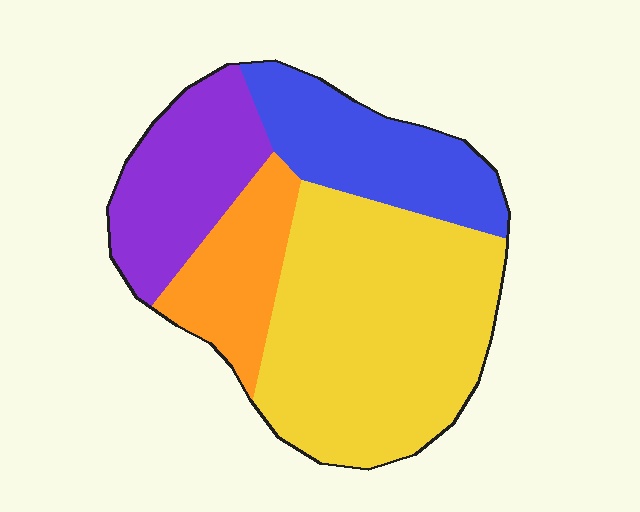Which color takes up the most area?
Yellow, at roughly 45%.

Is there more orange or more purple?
Purple.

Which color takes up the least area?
Orange, at roughly 15%.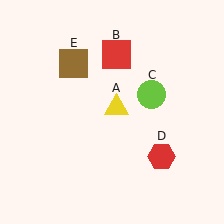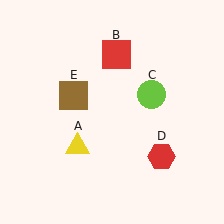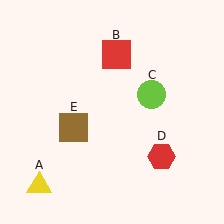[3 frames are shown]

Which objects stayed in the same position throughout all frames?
Red square (object B) and lime circle (object C) and red hexagon (object D) remained stationary.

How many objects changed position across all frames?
2 objects changed position: yellow triangle (object A), brown square (object E).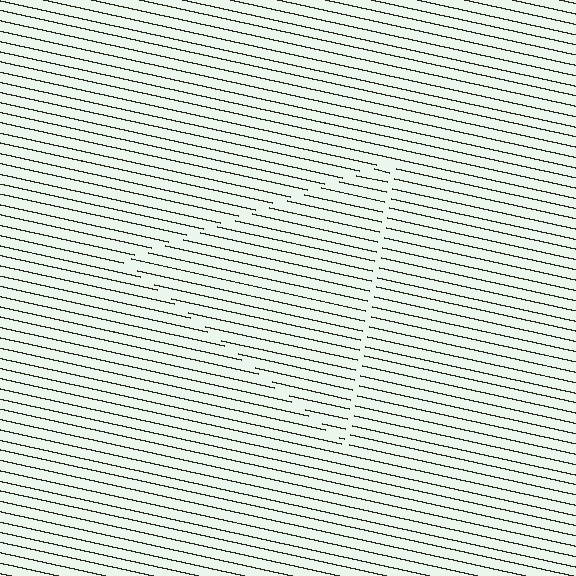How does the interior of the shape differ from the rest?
The interior of the shape contains the same grating, shifted by half a period — the contour is defined by the phase discontinuity where line-ends from the inner and outer gratings abut.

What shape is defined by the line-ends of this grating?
An illusory triangle. The interior of the shape contains the same grating, shifted by half a period — the contour is defined by the phase discontinuity where line-ends from the inner and outer gratings abut.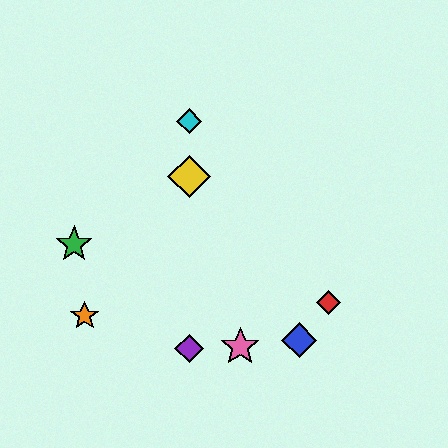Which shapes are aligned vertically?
The yellow diamond, the purple diamond, the cyan diamond are aligned vertically.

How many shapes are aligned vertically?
3 shapes (the yellow diamond, the purple diamond, the cyan diamond) are aligned vertically.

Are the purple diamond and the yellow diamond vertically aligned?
Yes, both are at x≈189.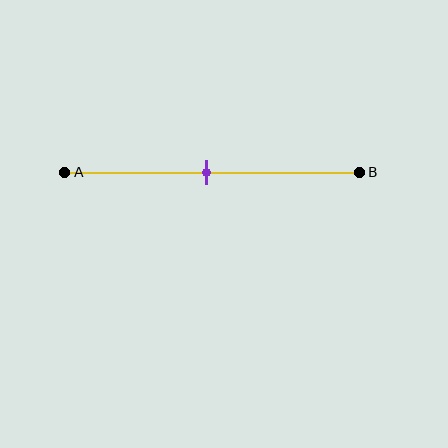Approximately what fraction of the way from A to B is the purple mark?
The purple mark is approximately 50% of the way from A to B.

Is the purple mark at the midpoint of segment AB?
Yes, the mark is approximately at the midpoint.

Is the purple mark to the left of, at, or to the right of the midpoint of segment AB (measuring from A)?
The purple mark is approximately at the midpoint of segment AB.